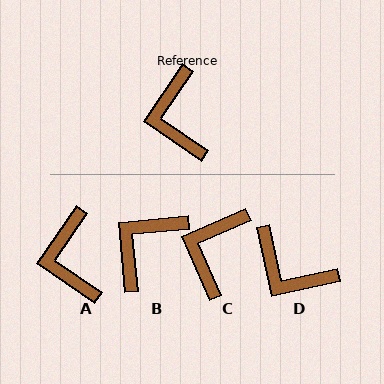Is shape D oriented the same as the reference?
No, it is off by about 46 degrees.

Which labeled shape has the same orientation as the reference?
A.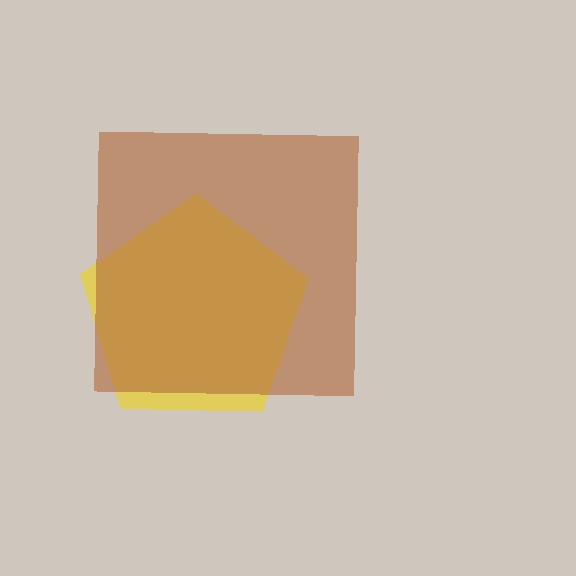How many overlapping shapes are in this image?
There are 2 overlapping shapes in the image.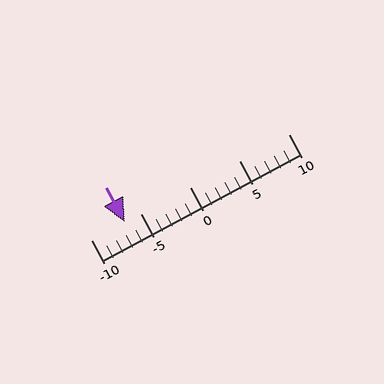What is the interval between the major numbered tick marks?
The major tick marks are spaced 5 units apart.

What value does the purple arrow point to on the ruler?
The purple arrow points to approximately -7.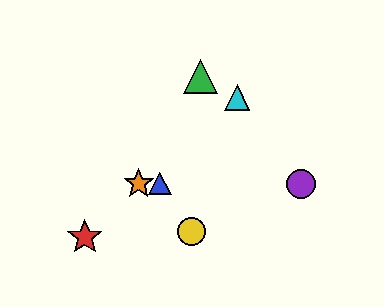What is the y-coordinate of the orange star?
The orange star is at y≈184.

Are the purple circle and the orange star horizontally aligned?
Yes, both are at y≈184.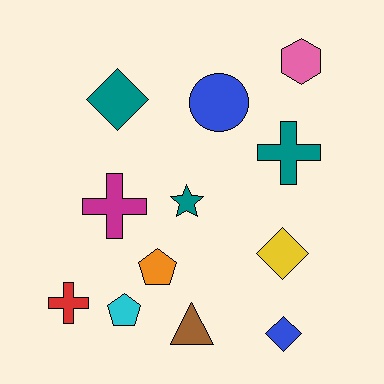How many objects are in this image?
There are 12 objects.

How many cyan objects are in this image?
There is 1 cyan object.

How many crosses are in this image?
There are 3 crosses.